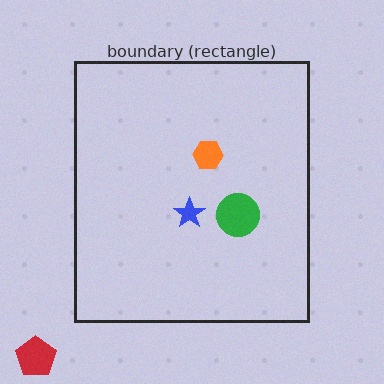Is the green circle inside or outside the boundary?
Inside.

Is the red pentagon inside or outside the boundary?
Outside.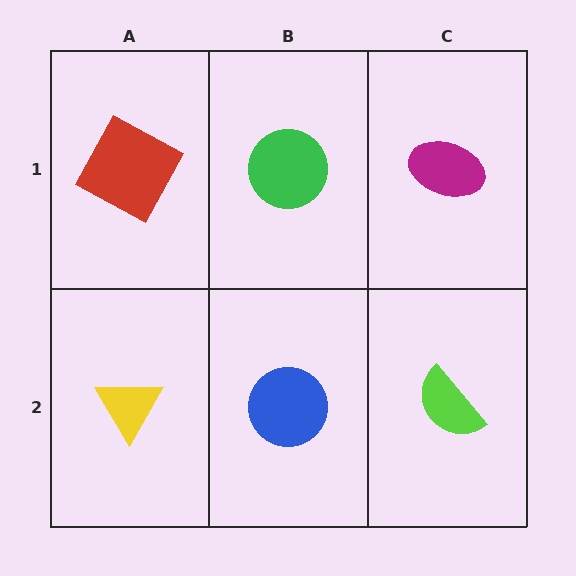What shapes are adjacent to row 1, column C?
A lime semicircle (row 2, column C), a green circle (row 1, column B).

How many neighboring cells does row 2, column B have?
3.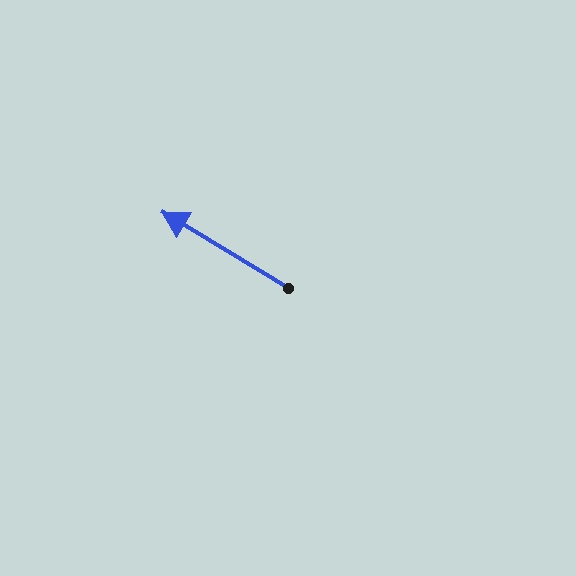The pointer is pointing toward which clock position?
Roughly 10 o'clock.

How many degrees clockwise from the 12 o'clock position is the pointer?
Approximately 301 degrees.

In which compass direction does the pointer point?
Northwest.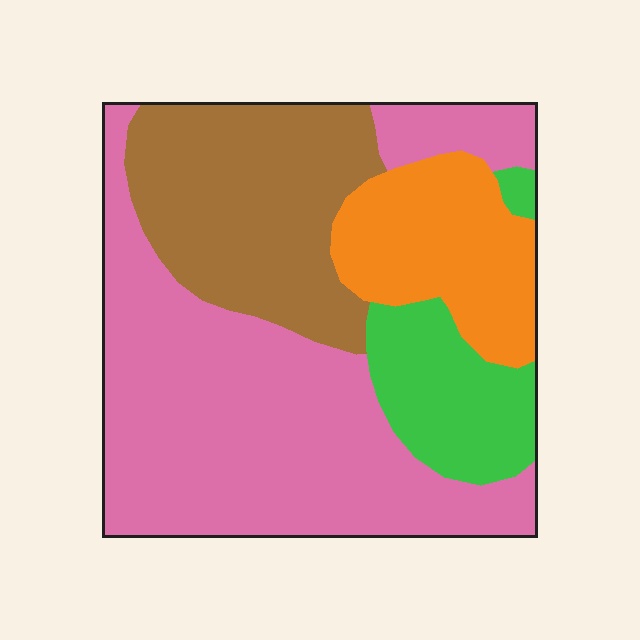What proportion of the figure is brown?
Brown takes up about one quarter (1/4) of the figure.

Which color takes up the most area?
Pink, at roughly 45%.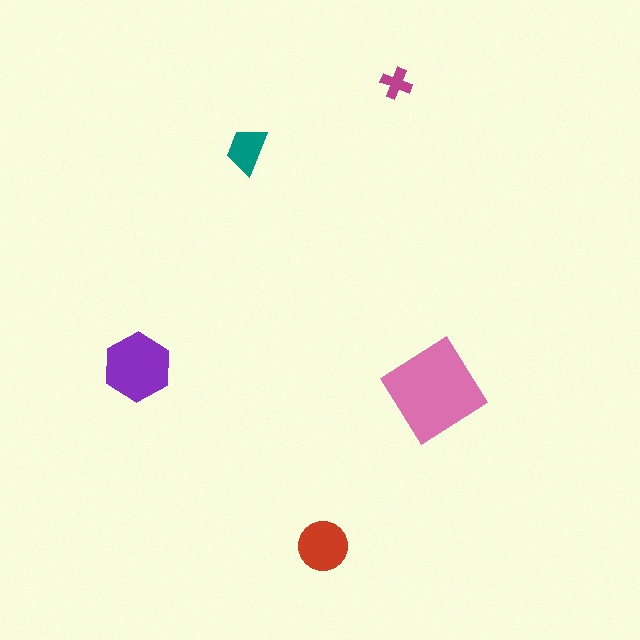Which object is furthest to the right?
The pink diamond is rightmost.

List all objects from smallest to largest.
The magenta cross, the teal trapezoid, the red circle, the purple hexagon, the pink diamond.